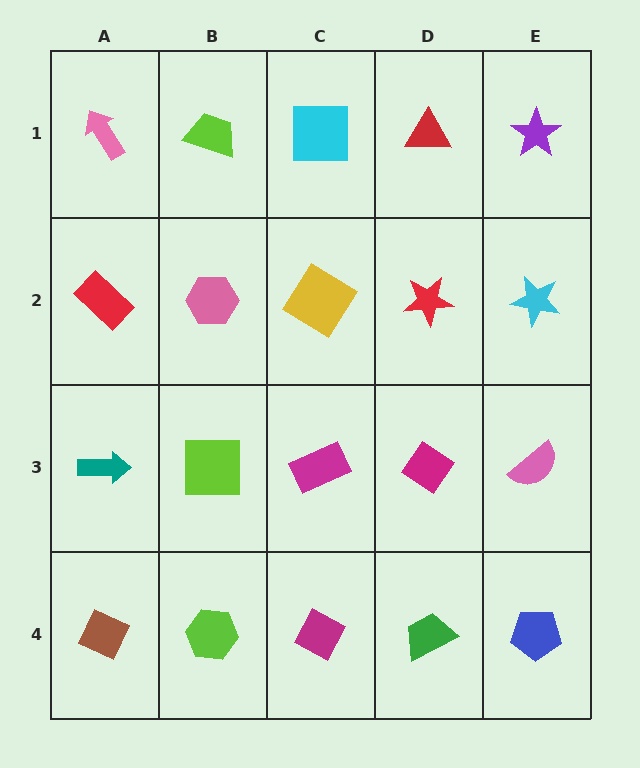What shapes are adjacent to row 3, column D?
A red star (row 2, column D), a green trapezoid (row 4, column D), a magenta rectangle (row 3, column C), a pink semicircle (row 3, column E).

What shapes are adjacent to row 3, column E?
A cyan star (row 2, column E), a blue pentagon (row 4, column E), a magenta diamond (row 3, column D).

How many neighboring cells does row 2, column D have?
4.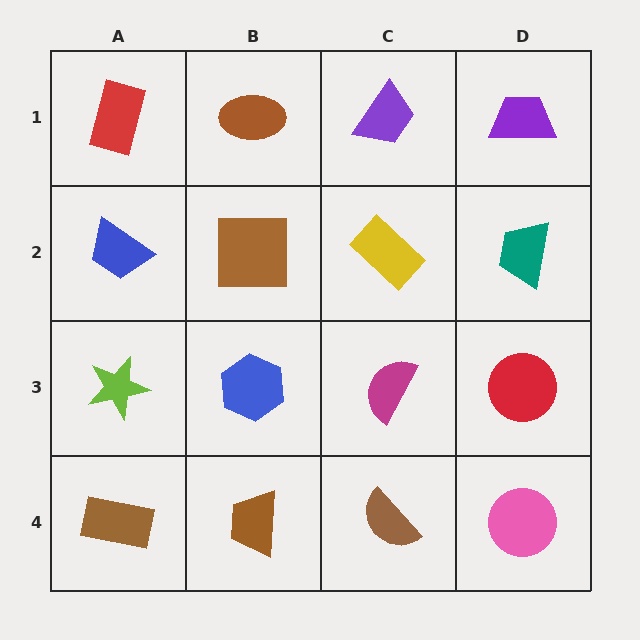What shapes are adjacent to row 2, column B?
A brown ellipse (row 1, column B), a blue hexagon (row 3, column B), a blue trapezoid (row 2, column A), a yellow rectangle (row 2, column C).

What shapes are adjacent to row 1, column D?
A teal trapezoid (row 2, column D), a purple trapezoid (row 1, column C).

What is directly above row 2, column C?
A purple trapezoid.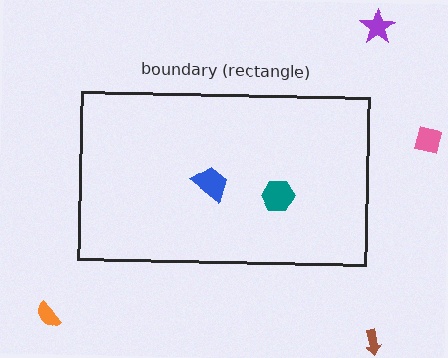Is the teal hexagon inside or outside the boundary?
Inside.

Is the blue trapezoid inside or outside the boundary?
Inside.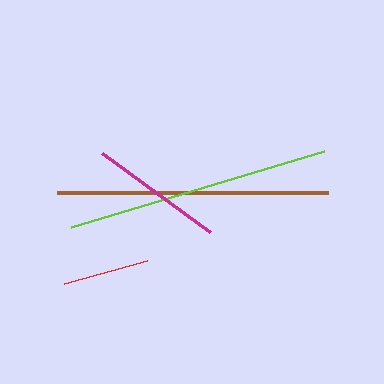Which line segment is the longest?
The brown line is the longest at approximately 271 pixels.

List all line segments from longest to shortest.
From longest to shortest: brown, lime, magenta, red.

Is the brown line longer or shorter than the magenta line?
The brown line is longer than the magenta line.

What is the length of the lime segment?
The lime segment is approximately 264 pixels long.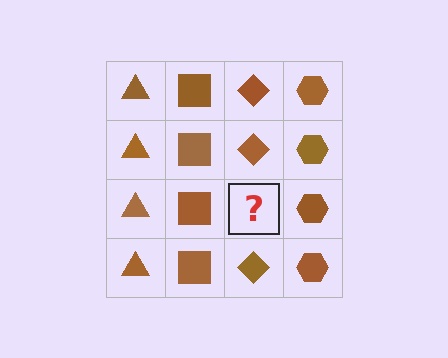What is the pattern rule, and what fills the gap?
The rule is that each column has a consistent shape. The gap should be filled with a brown diamond.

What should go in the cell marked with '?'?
The missing cell should contain a brown diamond.